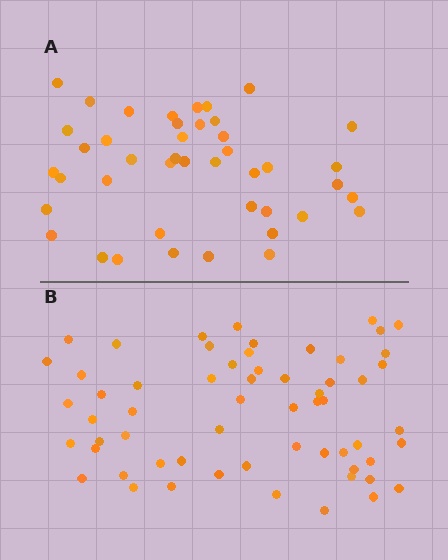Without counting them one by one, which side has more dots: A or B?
Region B (the bottom region) has more dots.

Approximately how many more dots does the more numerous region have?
Region B has approximately 15 more dots than region A.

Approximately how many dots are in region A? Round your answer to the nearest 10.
About 40 dots. (The exact count is 43, which rounds to 40.)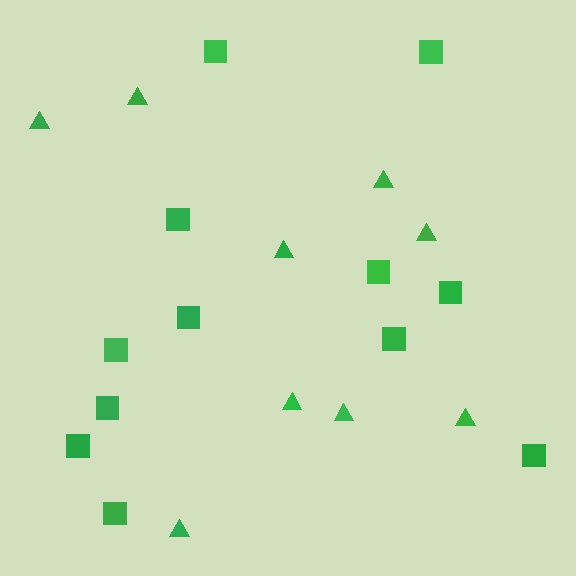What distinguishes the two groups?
There are 2 groups: one group of triangles (9) and one group of squares (12).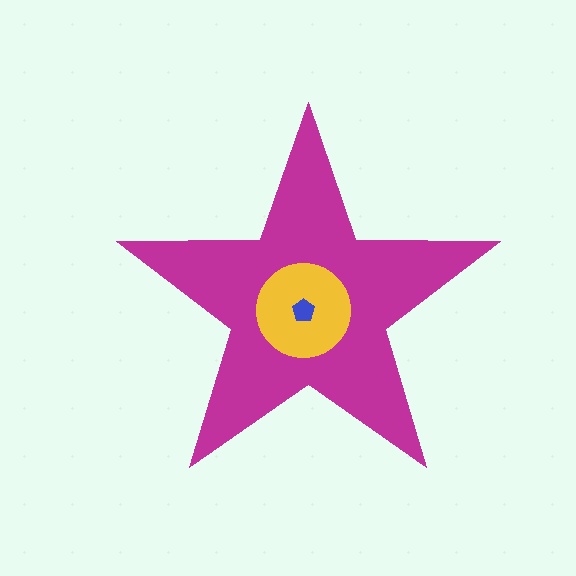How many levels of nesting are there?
3.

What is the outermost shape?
The magenta star.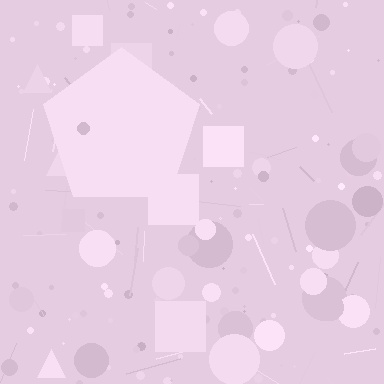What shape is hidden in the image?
A pentagon is hidden in the image.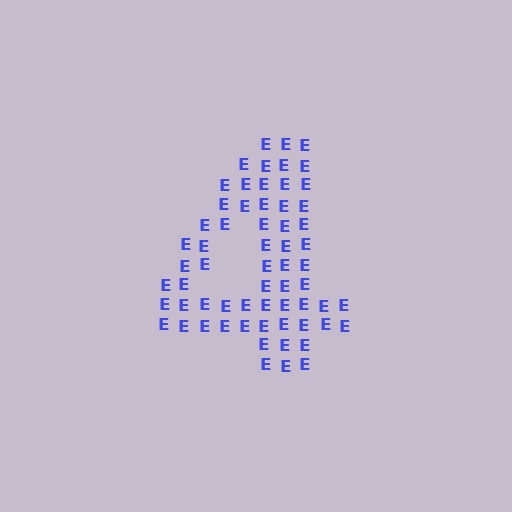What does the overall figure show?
The overall figure shows the digit 4.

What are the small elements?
The small elements are letter E's.